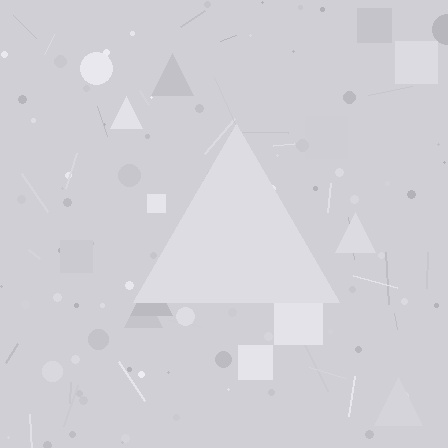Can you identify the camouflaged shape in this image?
The camouflaged shape is a triangle.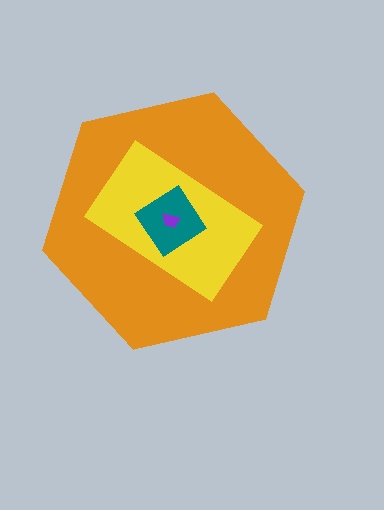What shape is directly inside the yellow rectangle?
The teal diamond.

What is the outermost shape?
The orange hexagon.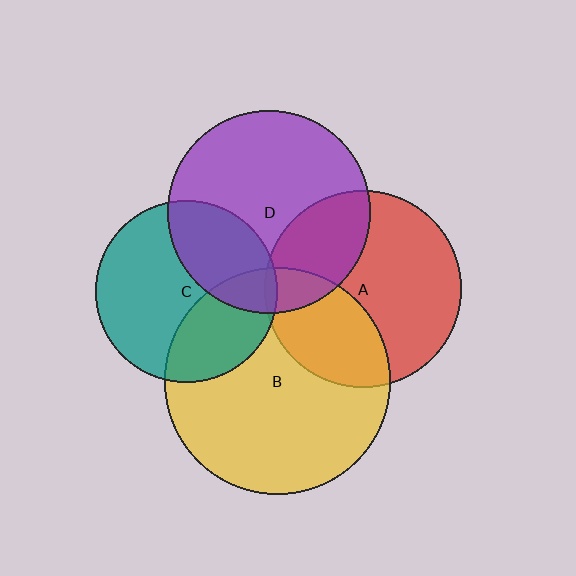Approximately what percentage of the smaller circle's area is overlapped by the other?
Approximately 30%.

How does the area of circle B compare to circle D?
Approximately 1.2 times.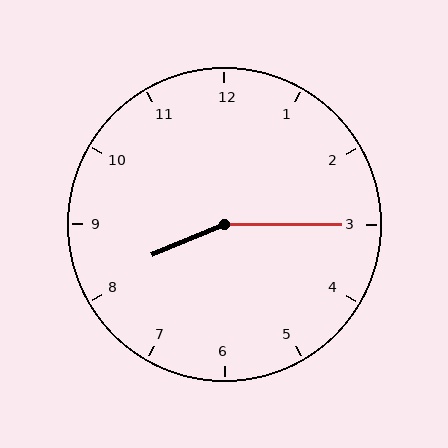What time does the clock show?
8:15.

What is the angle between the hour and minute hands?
Approximately 158 degrees.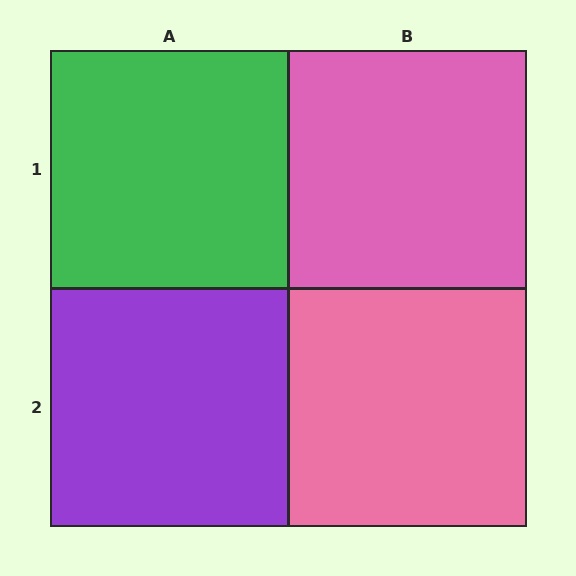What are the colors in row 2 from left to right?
Purple, pink.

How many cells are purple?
1 cell is purple.